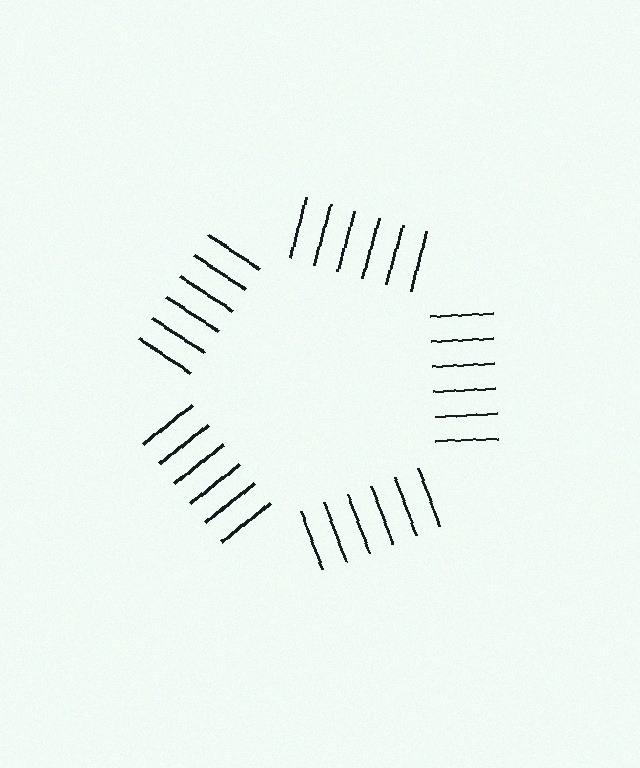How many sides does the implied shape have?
5 sides — the line-ends trace a pentagon.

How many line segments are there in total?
30 — 6 along each of the 5 edges.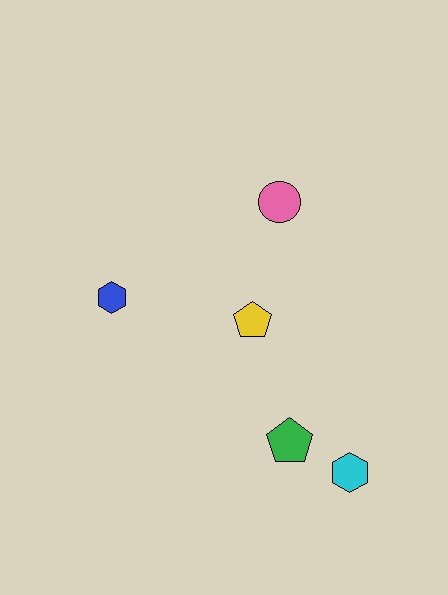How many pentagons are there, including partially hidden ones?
There are 2 pentagons.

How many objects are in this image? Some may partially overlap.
There are 5 objects.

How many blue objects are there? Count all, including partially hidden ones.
There is 1 blue object.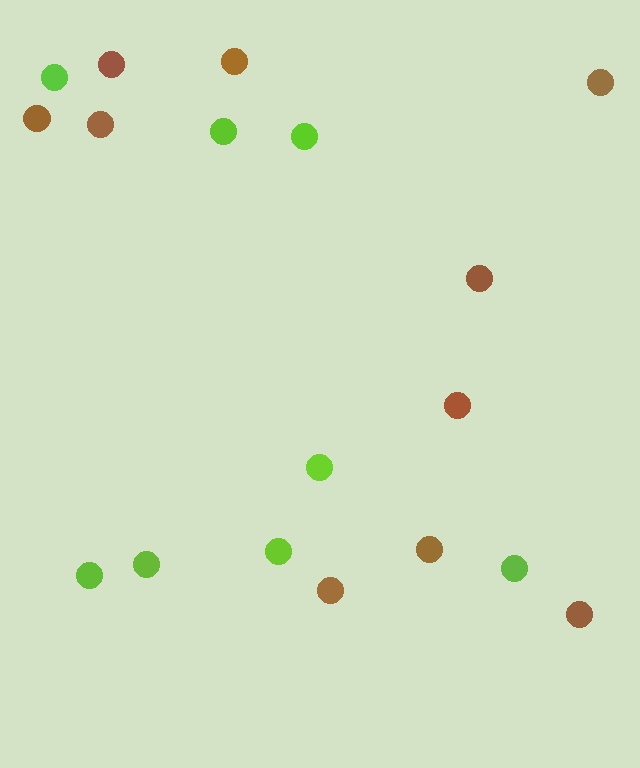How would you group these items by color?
There are 2 groups: one group of lime circles (8) and one group of brown circles (10).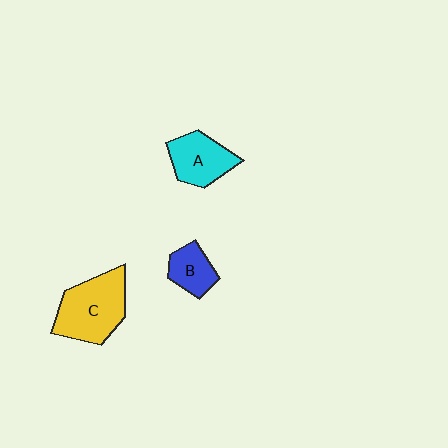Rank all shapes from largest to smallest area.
From largest to smallest: C (yellow), A (cyan), B (blue).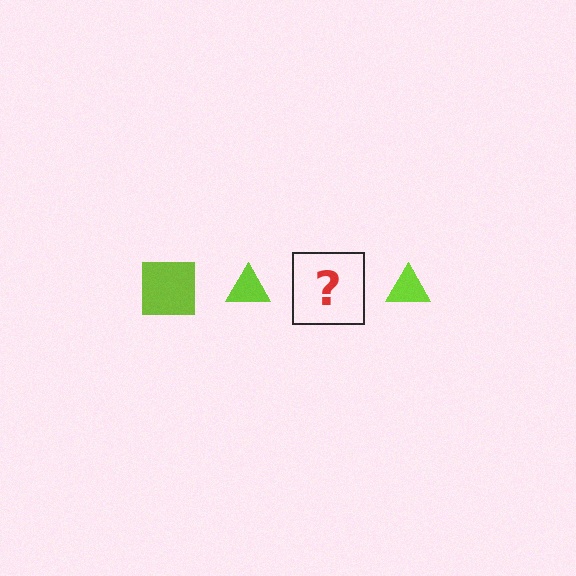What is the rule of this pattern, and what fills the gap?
The rule is that the pattern cycles through square, triangle shapes in lime. The gap should be filled with a lime square.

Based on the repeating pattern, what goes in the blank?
The blank should be a lime square.